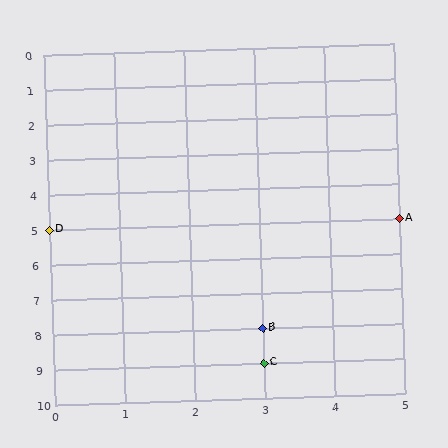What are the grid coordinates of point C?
Point C is at grid coordinates (3, 9).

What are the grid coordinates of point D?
Point D is at grid coordinates (0, 5).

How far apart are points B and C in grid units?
Points B and C are 1 row apart.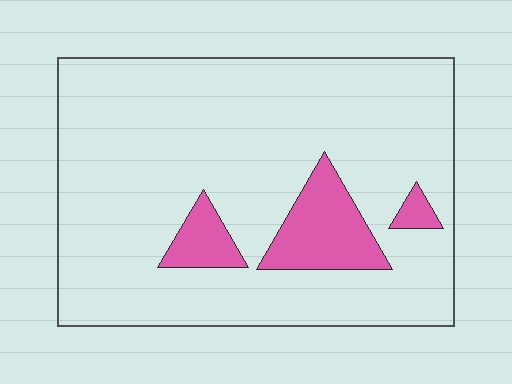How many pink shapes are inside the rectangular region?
3.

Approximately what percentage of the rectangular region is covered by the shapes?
Approximately 10%.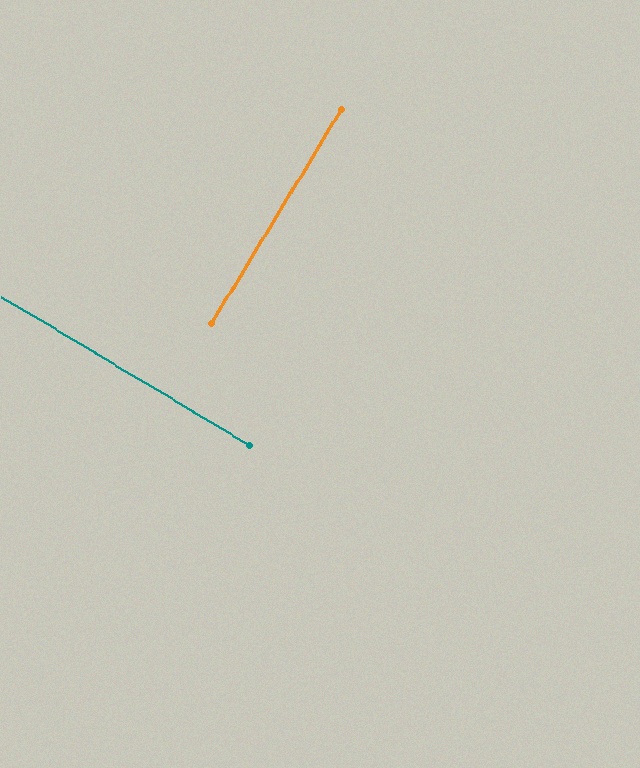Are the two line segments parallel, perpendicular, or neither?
Perpendicular — they meet at approximately 89°.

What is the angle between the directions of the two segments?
Approximately 89 degrees.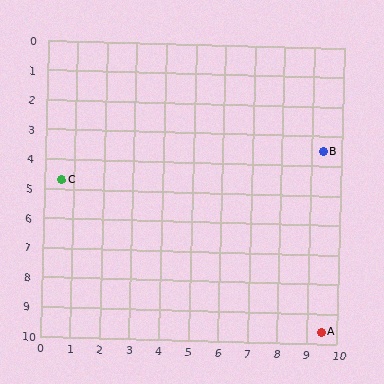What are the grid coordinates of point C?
Point C is at approximately (0.6, 4.7).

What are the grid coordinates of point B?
Point B is at approximately (9.4, 3.5).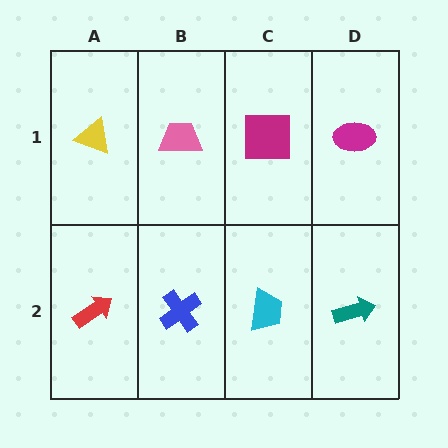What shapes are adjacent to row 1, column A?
A red arrow (row 2, column A), a pink trapezoid (row 1, column B).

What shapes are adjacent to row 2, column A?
A yellow triangle (row 1, column A), a blue cross (row 2, column B).